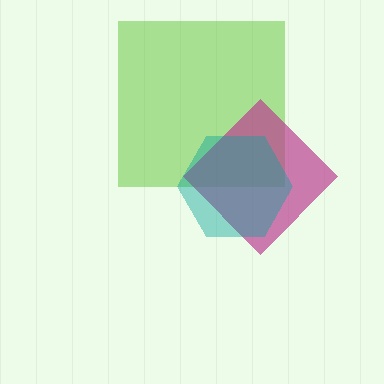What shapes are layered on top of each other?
The layered shapes are: a lime square, a magenta diamond, a teal hexagon.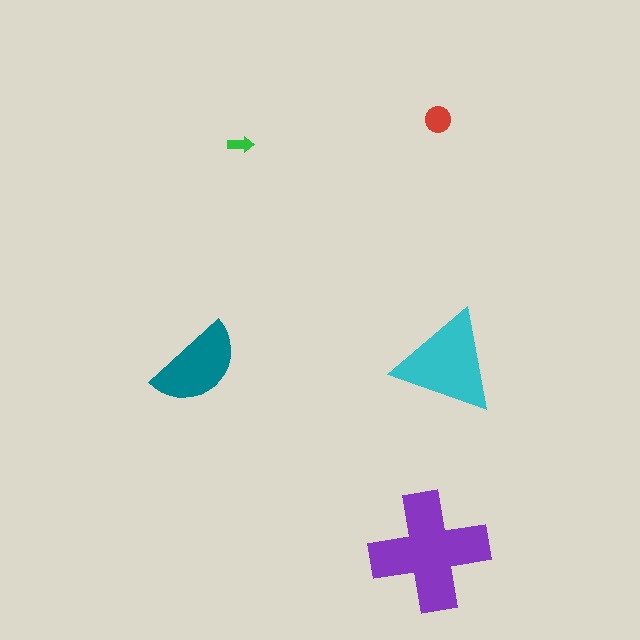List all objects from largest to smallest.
The purple cross, the cyan triangle, the teal semicircle, the red circle, the green arrow.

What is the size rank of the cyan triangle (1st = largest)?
2nd.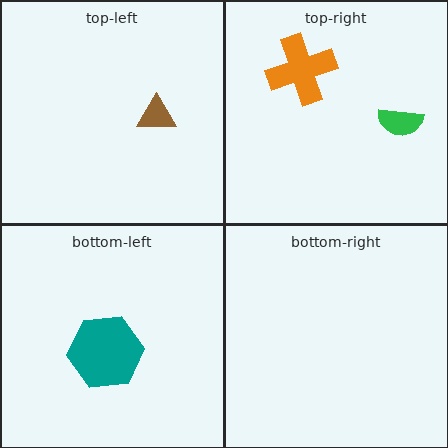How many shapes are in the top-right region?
2.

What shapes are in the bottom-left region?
The teal hexagon.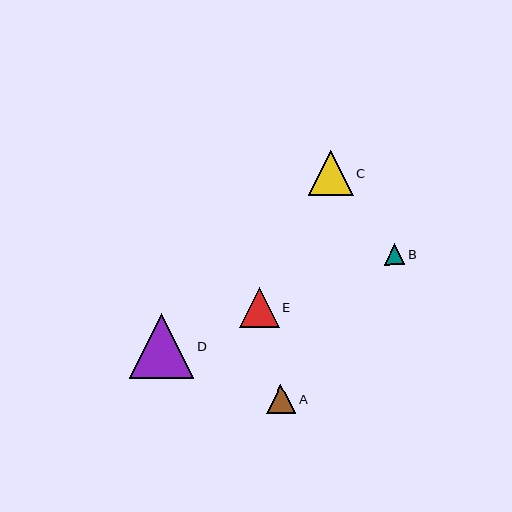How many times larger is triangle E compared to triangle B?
Triangle E is approximately 1.9 times the size of triangle B.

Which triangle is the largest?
Triangle D is the largest with a size of approximately 65 pixels.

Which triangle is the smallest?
Triangle B is the smallest with a size of approximately 20 pixels.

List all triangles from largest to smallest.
From largest to smallest: D, C, E, A, B.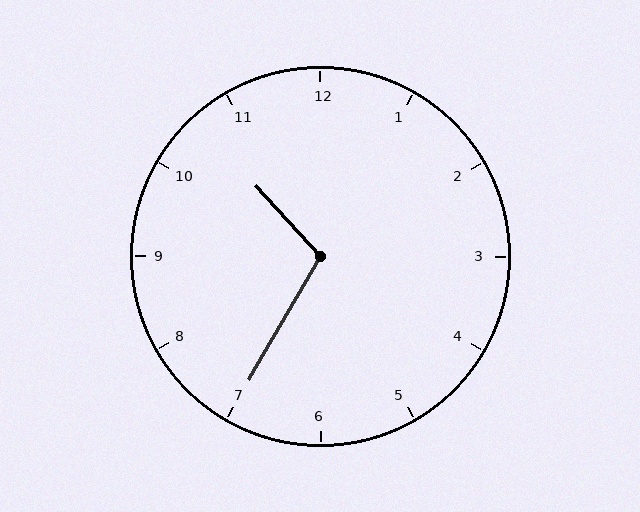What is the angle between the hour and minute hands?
Approximately 108 degrees.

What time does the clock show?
10:35.